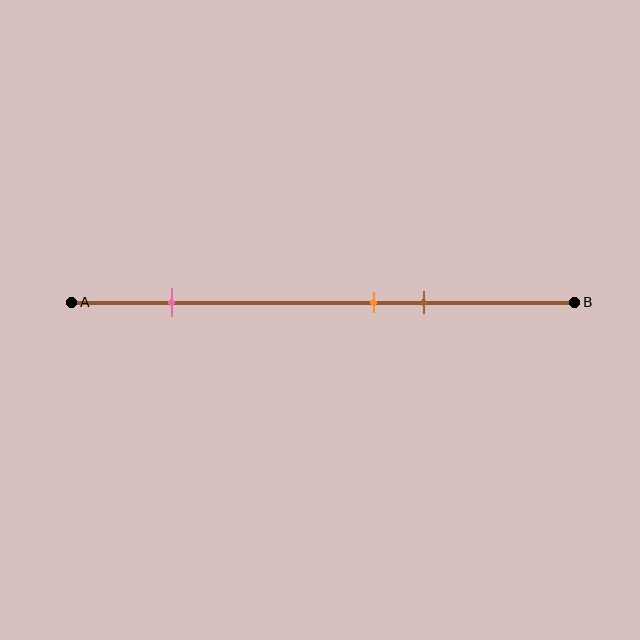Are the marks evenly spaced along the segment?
No, the marks are not evenly spaced.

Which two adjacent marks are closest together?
The orange and brown marks are the closest adjacent pair.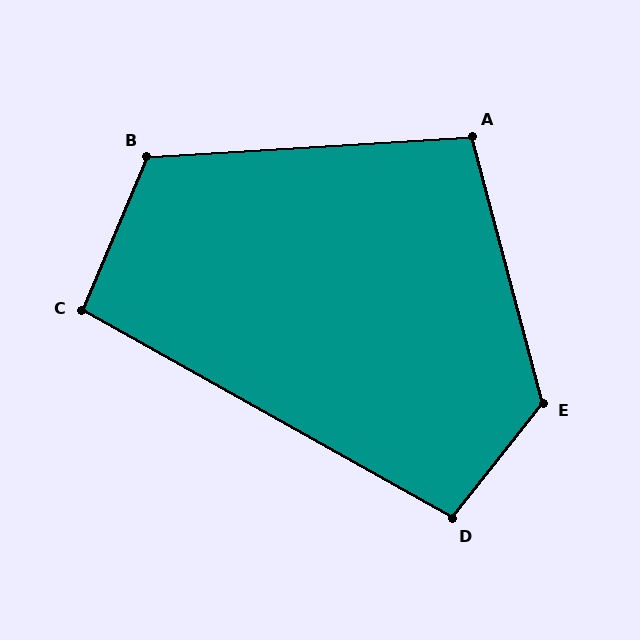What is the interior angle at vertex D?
Approximately 99 degrees (obtuse).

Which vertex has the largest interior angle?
E, at approximately 127 degrees.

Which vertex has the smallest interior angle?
C, at approximately 96 degrees.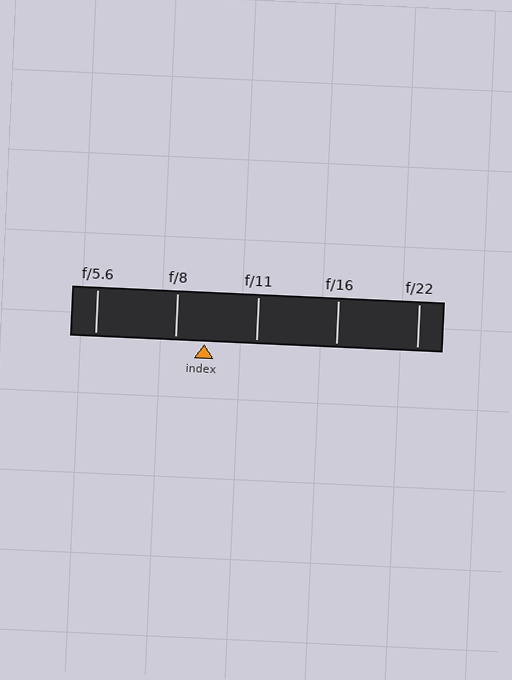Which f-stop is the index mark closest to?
The index mark is closest to f/8.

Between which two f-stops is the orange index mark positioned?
The index mark is between f/8 and f/11.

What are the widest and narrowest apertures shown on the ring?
The widest aperture shown is f/5.6 and the narrowest is f/22.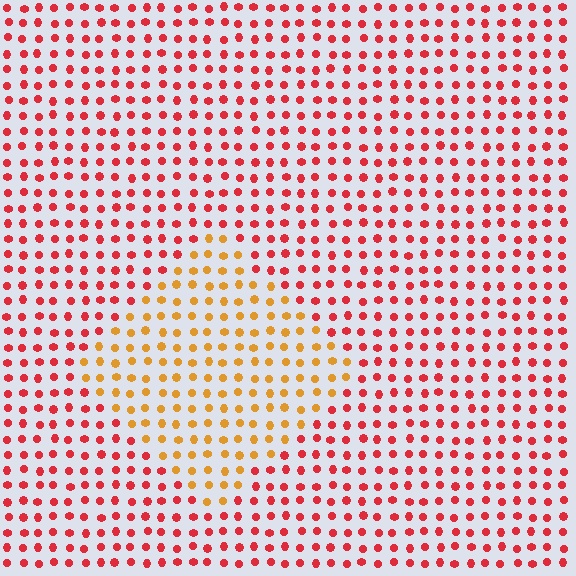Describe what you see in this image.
The image is filled with small red elements in a uniform arrangement. A diamond-shaped region is visible where the elements are tinted to a slightly different hue, forming a subtle color boundary.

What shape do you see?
I see a diamond.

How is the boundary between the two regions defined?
The boundary is defined purely by a slight shift in hue (about 42 degrees). Spacing, size, and orientation are identical on both sides.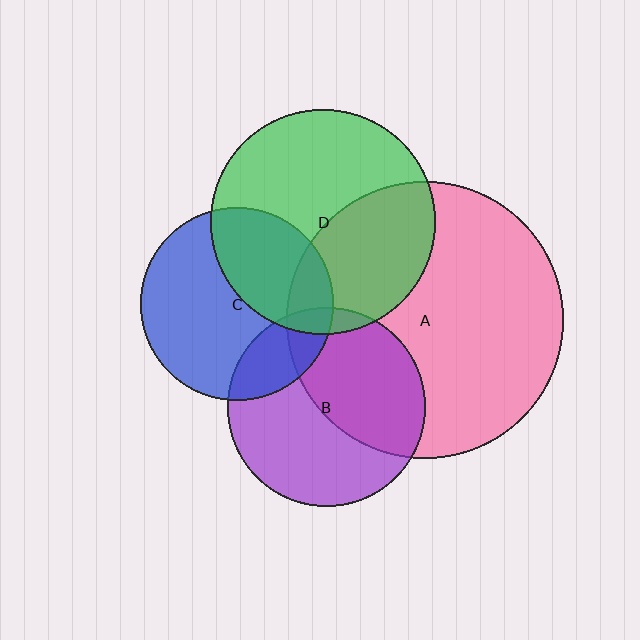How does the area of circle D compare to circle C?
Approximately 1.4 times.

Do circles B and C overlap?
Yes.